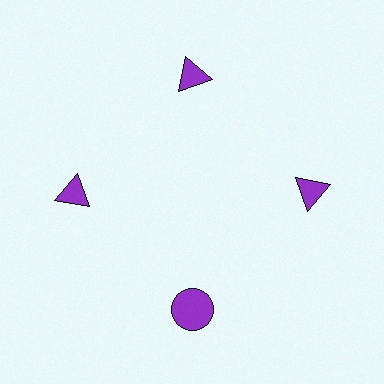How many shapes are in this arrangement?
There are 4 shapes arranged in a ring pattern.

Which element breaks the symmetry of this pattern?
The purple circle at roughly the 6 o'clock position breaks the symmetry. All other shapes are purple triangles.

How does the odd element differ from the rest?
It has a different shape: circle instead of triangle.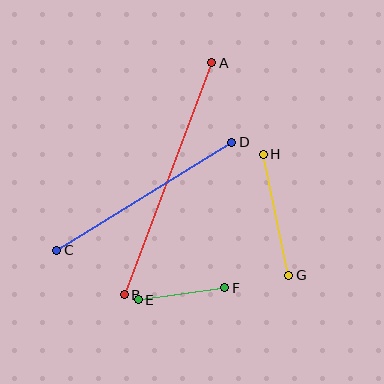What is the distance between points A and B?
The distance is approximately 248 pixels.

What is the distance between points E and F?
The distance is approximately 87 pixels.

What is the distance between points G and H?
The distance is approximately 124 pixels.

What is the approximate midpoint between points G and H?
The midpoint is at approximately (276, 215) pixels.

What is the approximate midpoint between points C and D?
The midpoint is at approximately (144, 196) pixels.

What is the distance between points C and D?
The distance is approximately 205 pixels.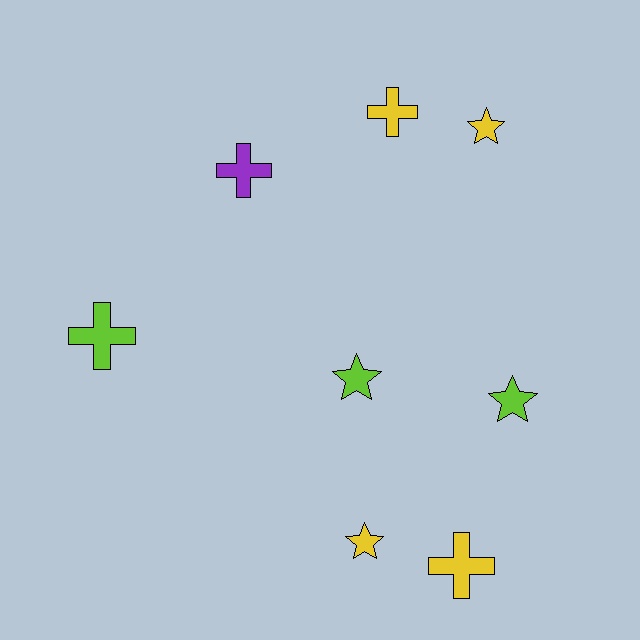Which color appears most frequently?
Yellow, with 4 objects.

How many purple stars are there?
There are no purple stars.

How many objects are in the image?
There are 8 objects.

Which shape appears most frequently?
Star, with 4 objects.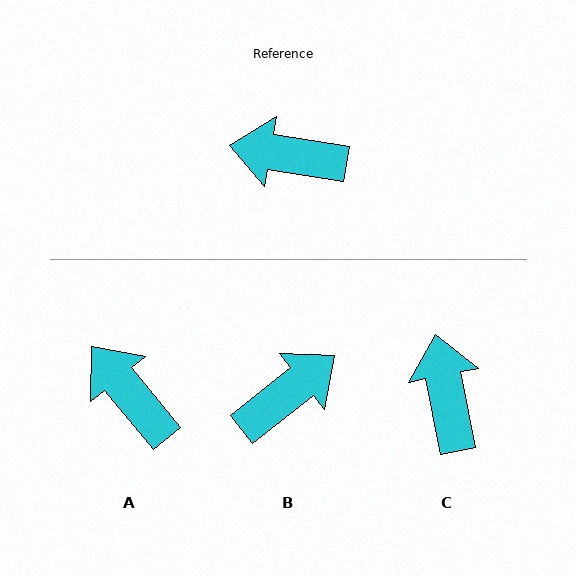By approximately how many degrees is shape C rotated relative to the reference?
Approximately 69 degrees clockwise.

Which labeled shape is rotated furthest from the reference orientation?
B, about 132 degrees away.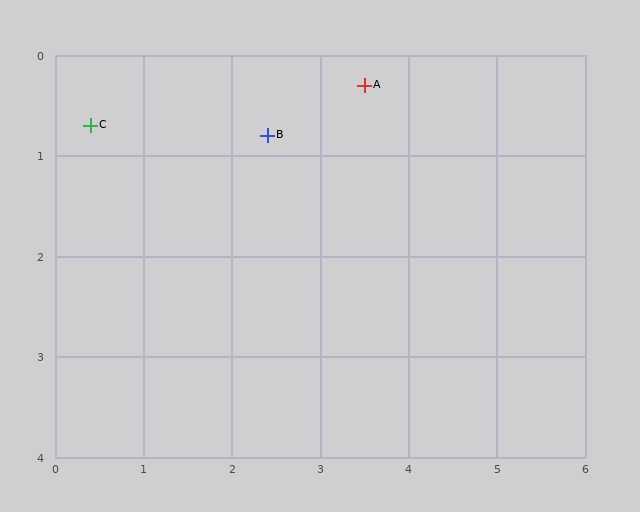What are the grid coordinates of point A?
Point A is at approximately (3.5, 0.3).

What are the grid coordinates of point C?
Point C is at approximately (0.4, 0.7).